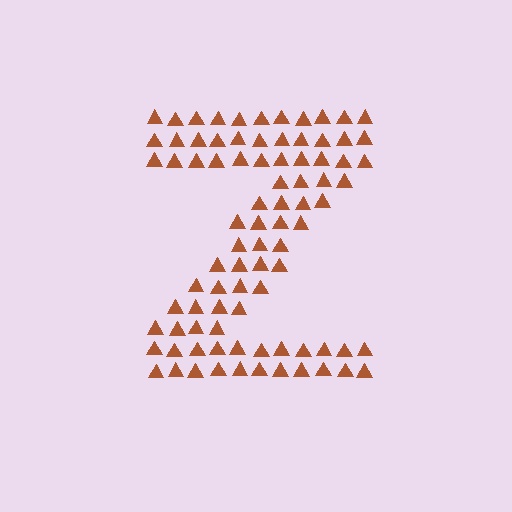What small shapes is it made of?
It is made of small triangles.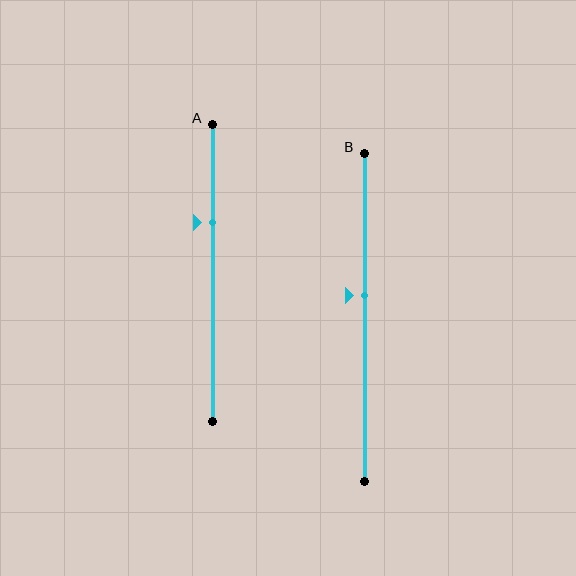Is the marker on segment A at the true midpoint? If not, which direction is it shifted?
No, the marker on segment A is shifted upward by about 17% of the segment length.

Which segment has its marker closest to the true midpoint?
Segment B has its marker closest to the true midpoint.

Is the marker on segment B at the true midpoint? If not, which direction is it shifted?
No, the marker on segment B is shifted upward by about 7% of the segment length.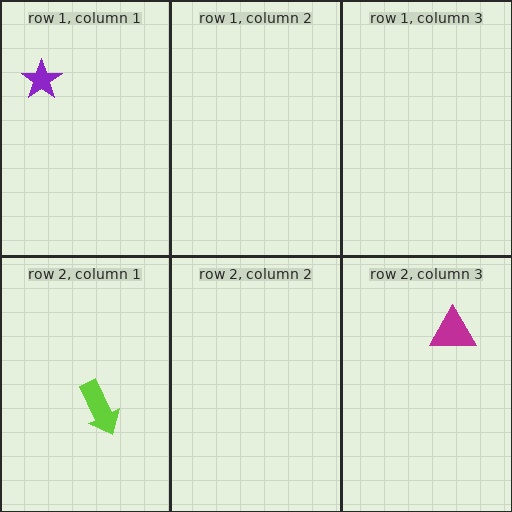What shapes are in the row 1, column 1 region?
The purple star.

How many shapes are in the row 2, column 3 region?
1.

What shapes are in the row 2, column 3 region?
The magenta triangle.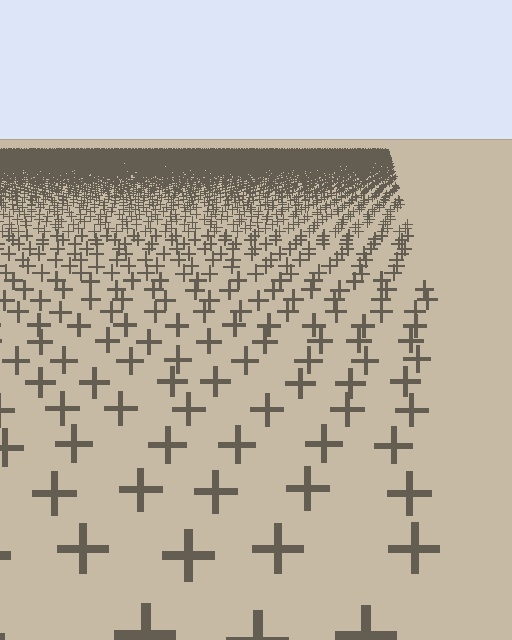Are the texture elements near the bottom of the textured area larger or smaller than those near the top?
Larger. Near the bottom, elements are closer to the viewer and appear at a bigger on-screen size.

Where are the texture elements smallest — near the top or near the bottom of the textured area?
Near the top.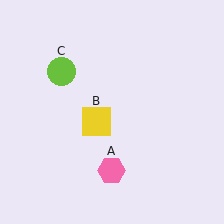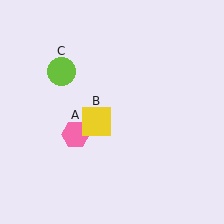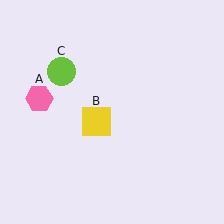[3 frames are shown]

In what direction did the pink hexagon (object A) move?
The pink hexagon (object A) moved up and to the left.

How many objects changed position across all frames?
1 object changed position: pink hexagon (object A).